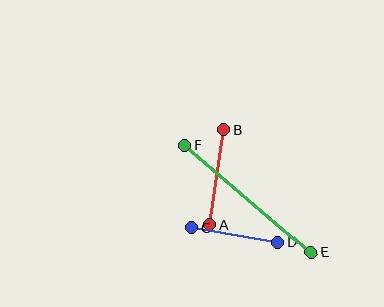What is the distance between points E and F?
The distance is approximately 166 pixels.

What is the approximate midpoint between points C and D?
The midpoint is at approximately (235, 235) pixels.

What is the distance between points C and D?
The distance is approximately 87 pixels.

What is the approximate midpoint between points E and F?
The midpoint is at approximately (248, 199) pixels.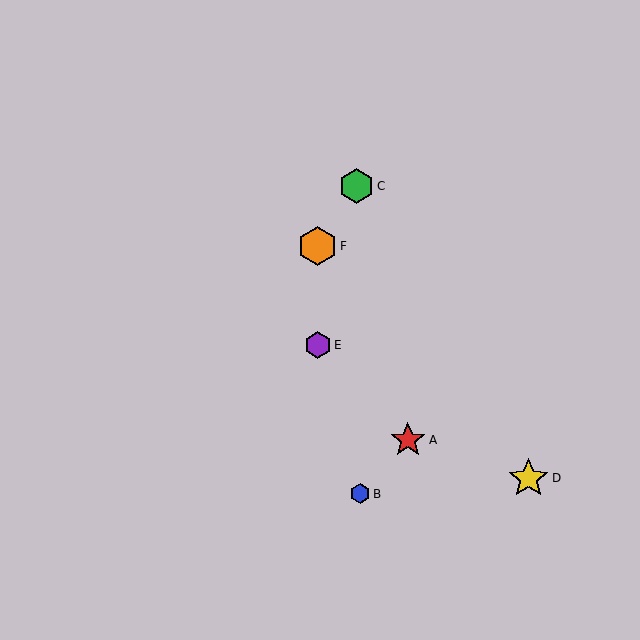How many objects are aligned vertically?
2 objects (E, F) are aligned vertically.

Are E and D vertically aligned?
No, E is at x≈318 and D is at x≈529.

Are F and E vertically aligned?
Yes, both are at x≈318.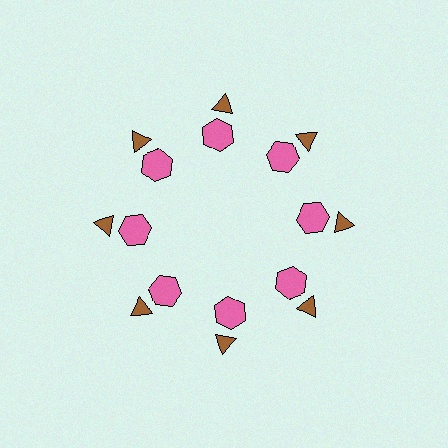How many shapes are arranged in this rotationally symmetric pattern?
There are 16 shapes, arranged in 8 groups of 2.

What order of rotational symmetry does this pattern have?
This pattern has 8-fold rotational symmetry.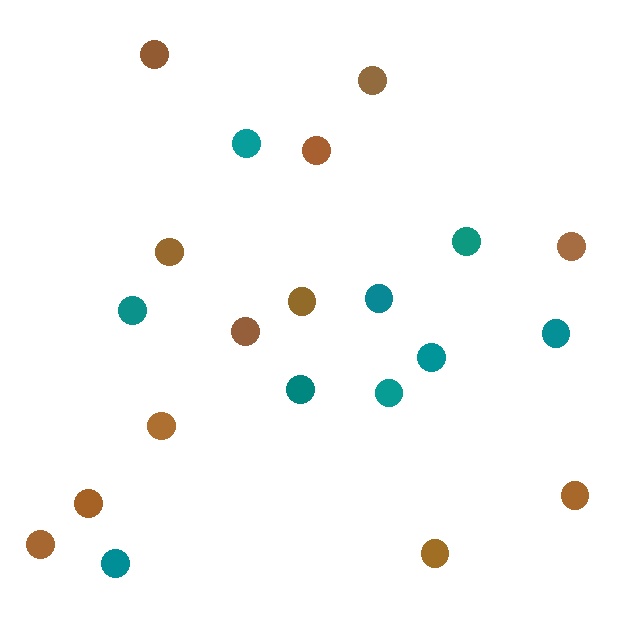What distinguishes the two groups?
There are 2 groups: one group of teal circles (9) and one group of brown circles (12).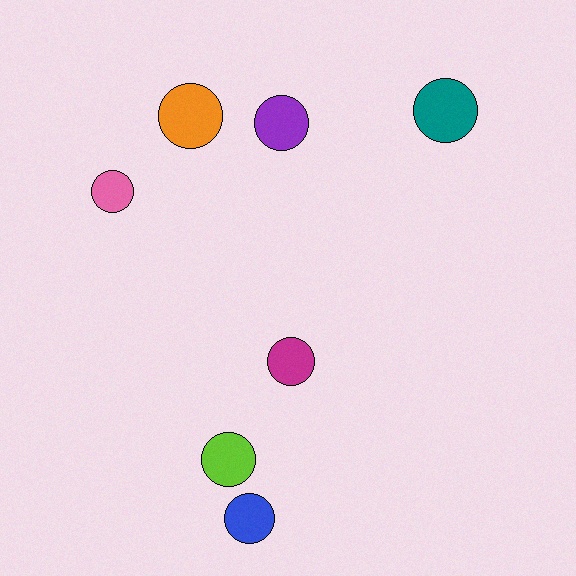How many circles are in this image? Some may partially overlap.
There are 7 circles.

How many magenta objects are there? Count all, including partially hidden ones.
There is 1 magenta object.